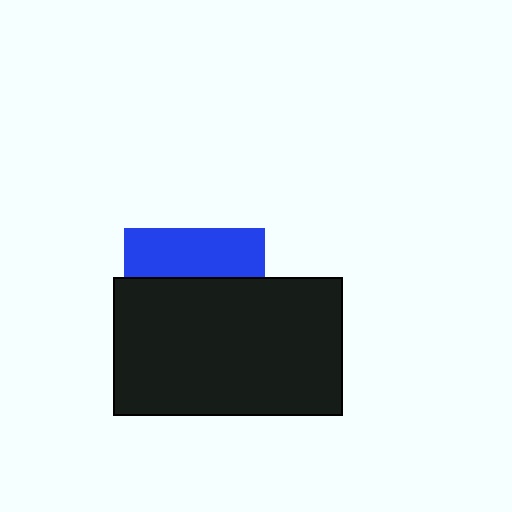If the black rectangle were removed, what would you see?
You would see the complete blue square.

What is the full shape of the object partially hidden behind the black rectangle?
The partially hidden object is a blue square.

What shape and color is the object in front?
The object in front is a black rectangle.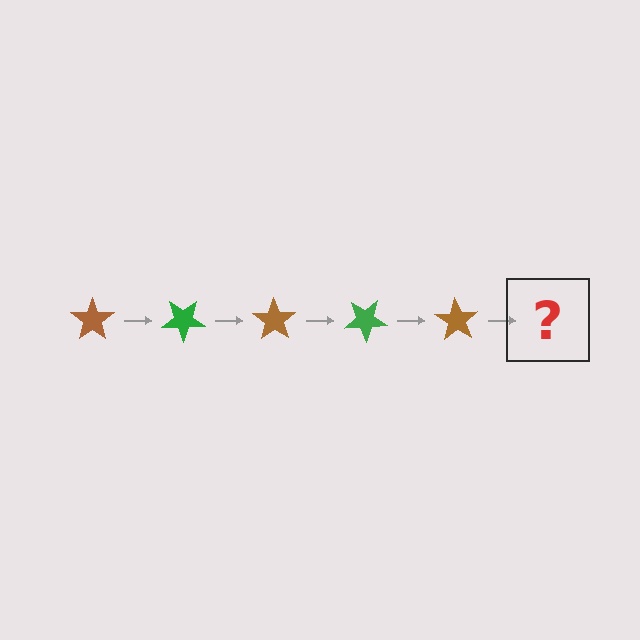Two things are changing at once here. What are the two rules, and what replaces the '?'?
The two rules are that it rotates 35 degrees each step and the color cycles through brown and green. The '?' should be a green star, rotated 175 degrees from the start.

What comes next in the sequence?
The next element should be a green star, rotated 175 degrees from the start.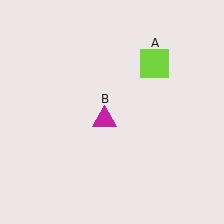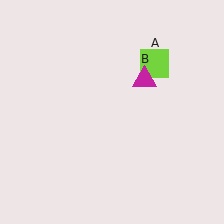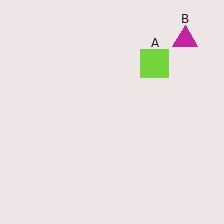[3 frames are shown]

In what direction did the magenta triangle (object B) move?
The magenta triangle (object B) moved up and to the right.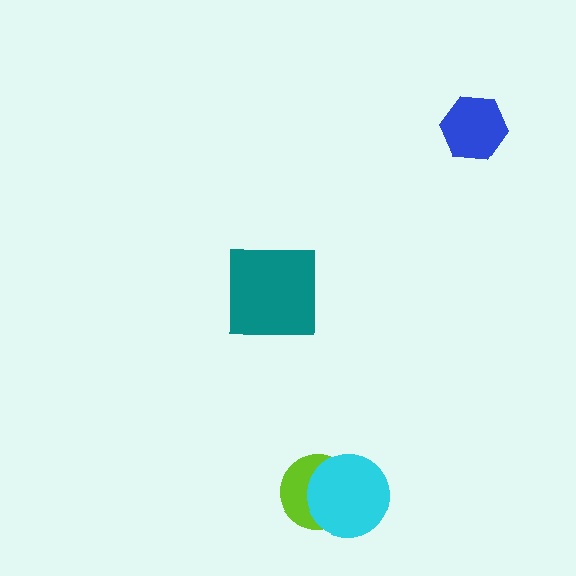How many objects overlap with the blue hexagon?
0 objects overlap with the blue hexagon.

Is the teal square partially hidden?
No, no other shape covers it.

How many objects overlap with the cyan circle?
1 object overlaps with the cyan circle.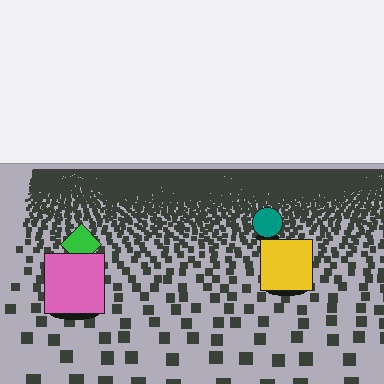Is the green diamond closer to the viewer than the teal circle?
Yes. The green diamond is closer — you can tell from the texture gradient: the ground texture is coarser near it.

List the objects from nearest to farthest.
From nearest to farthest: the pink square, the yellow square, the green diamond, the teal circle.